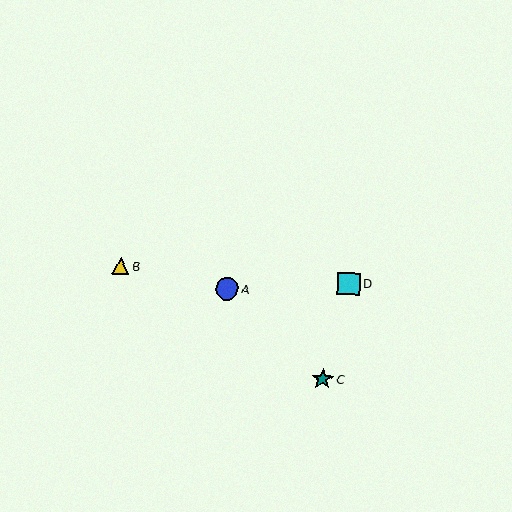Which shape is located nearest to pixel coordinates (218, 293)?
The blue circle (labeled A) at (227, 288) is nearest to that location.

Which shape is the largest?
The cyan square (labeled D) is the largest.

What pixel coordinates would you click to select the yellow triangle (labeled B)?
Click at (121, 266) to select the yellow triangle B.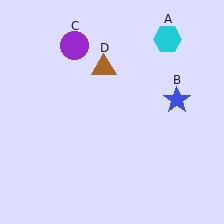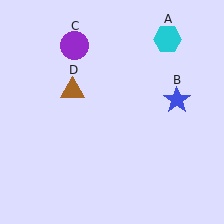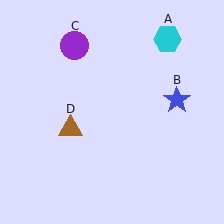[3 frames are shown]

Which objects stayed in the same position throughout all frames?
Cyan hexagon (object A) and blue star (object B) and purple circle (object C) remained stationary.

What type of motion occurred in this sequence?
The brown triangle (object D) rotated counterclockwise around the center of the scene.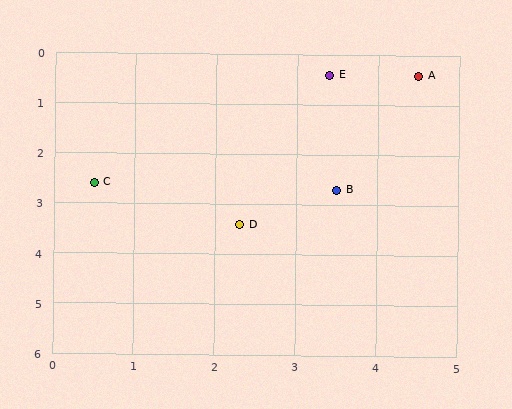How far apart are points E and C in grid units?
Points E and C are about 3.6 grid units apart.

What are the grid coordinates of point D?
Point D is at approximately (2.3, 3.4).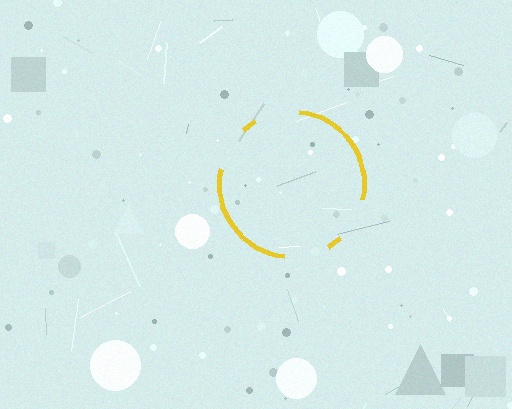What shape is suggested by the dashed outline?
The dashed outline suggests a circle.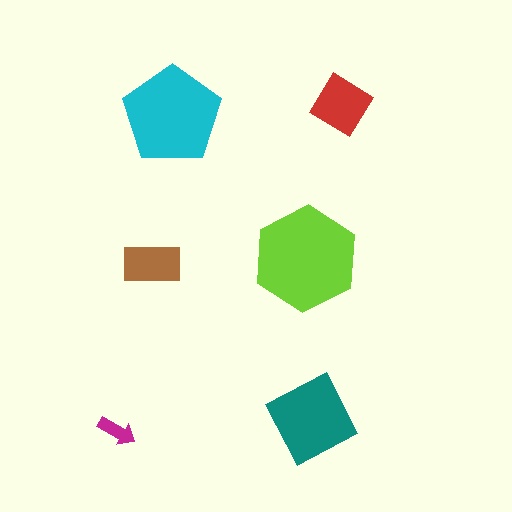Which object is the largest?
The lime hexagon.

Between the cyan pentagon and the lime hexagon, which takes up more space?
The lime hexagon.